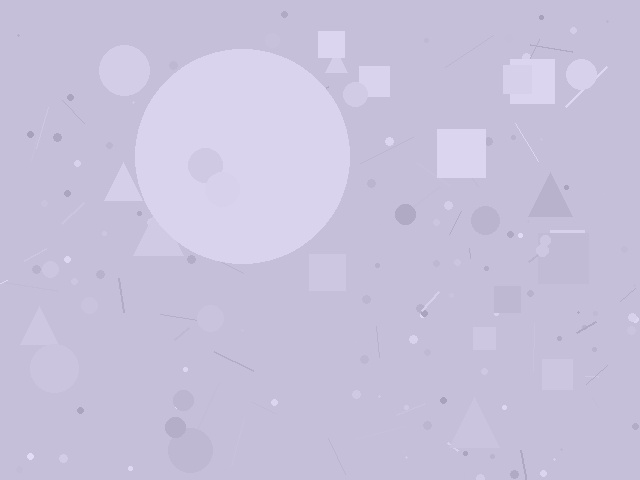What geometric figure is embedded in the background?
A circle is embedded in the background.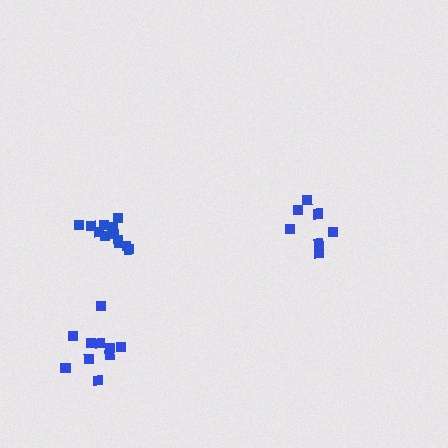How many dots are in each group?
Group 1: 7 dots, Group 2: 10 dots, Group 3: 13 dots (30 total).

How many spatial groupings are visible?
There are 3 spatial groupings.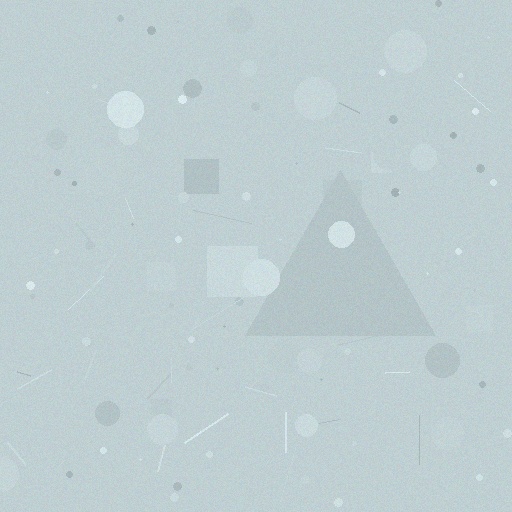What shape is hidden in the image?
A triangle is hidden in the image.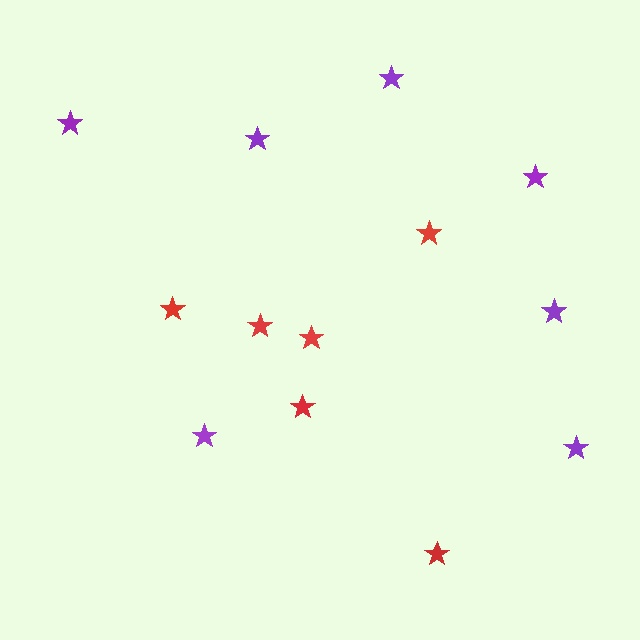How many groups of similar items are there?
There are 2 groups: one group of red stars (6) and one group of purple stars (7).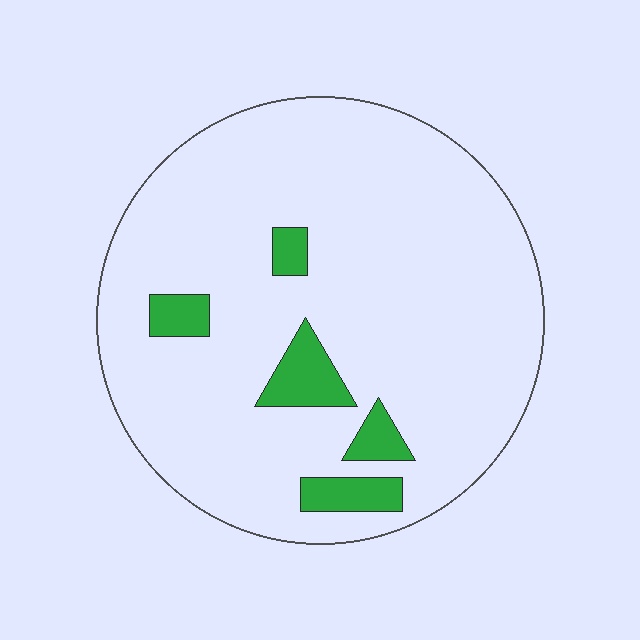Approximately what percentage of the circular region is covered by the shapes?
Approximately 10%.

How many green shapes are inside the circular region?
5.